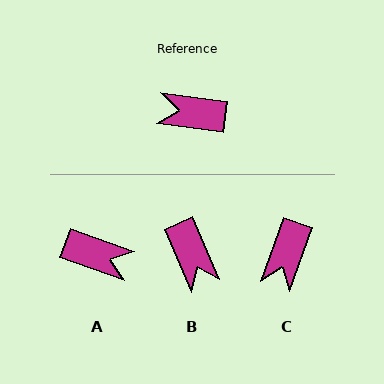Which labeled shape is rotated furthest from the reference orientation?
A, about 168 degrees away.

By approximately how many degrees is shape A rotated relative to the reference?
Approximately 168 degrees counter-clockwise.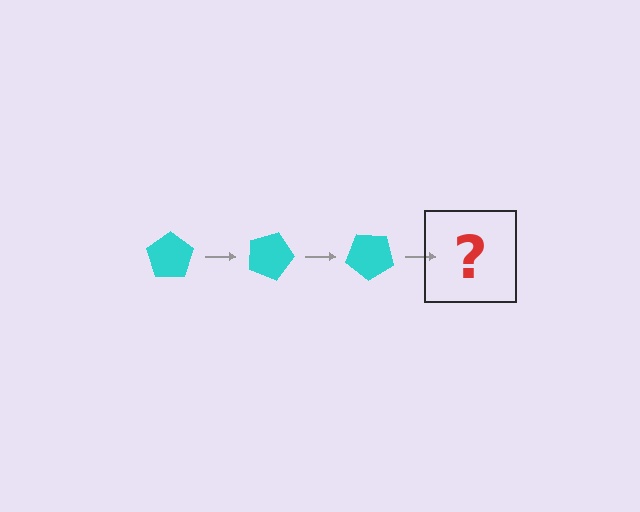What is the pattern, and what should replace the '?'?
The pattern is that the pentagon rotates 20 degrees each step. The '?' should be a cyan pentagon rotated 60 degrees.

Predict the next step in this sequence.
The next step is a cyan pentagon rotated 60 degrees.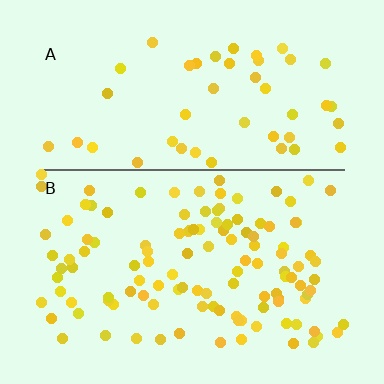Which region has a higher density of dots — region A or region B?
B (the bottom).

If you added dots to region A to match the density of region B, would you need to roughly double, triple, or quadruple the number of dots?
Approximately double.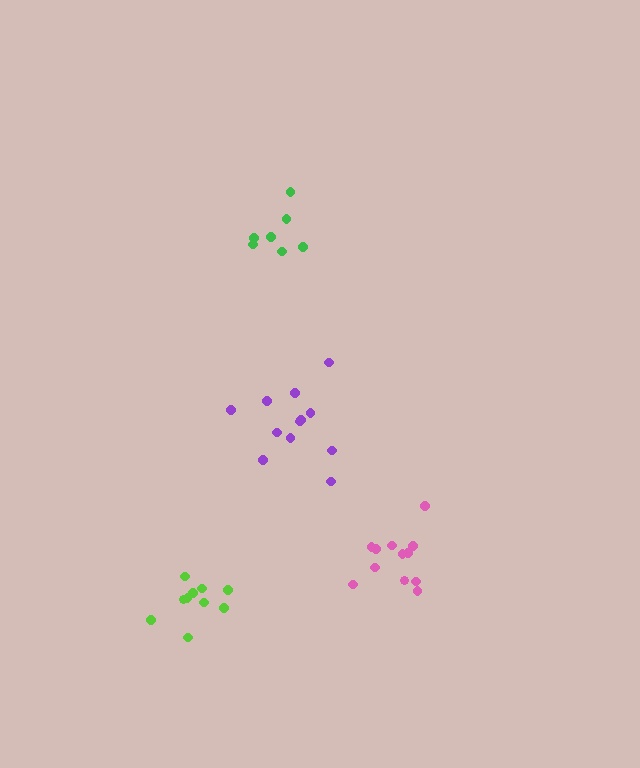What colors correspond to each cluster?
The clusters are colored: lime, green, pink, purple.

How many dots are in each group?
Group 1: 10 dots, Group 2: 7 dots, Group 3: 12 dots, Group 4: 12 dots (41 total).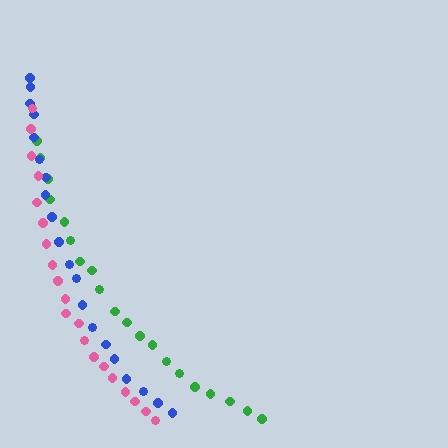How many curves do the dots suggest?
There are 3 distinct paths.